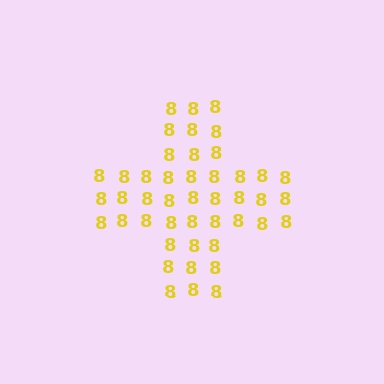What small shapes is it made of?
It is made of small digit 8's.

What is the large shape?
The large shape is a cross.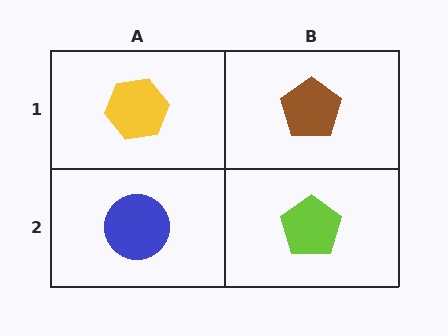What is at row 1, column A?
A yellow hexagon.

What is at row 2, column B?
A lime pentagon.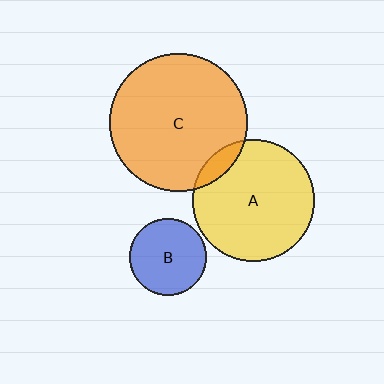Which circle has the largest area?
Circle C (orange).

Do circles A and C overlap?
Yes.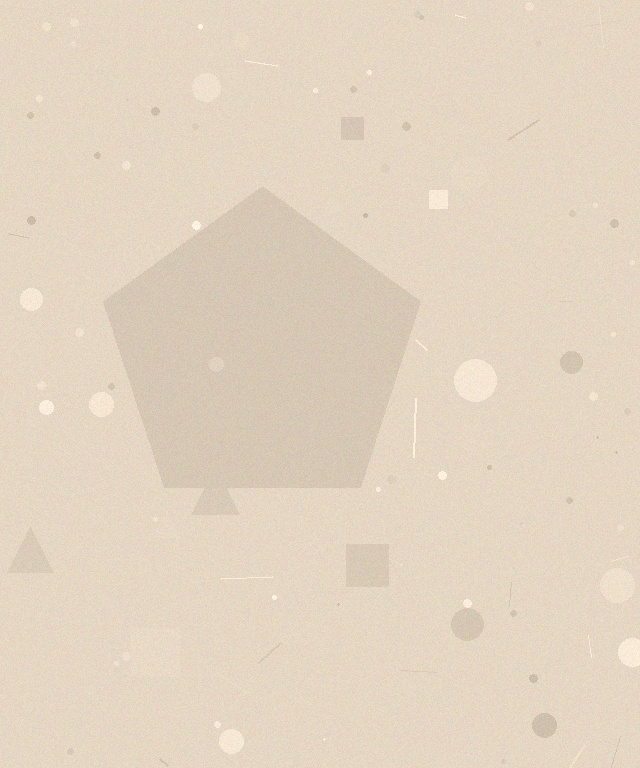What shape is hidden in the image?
A pentagon is hidden in the image.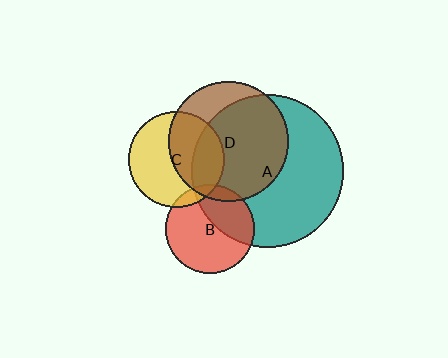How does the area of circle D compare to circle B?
Approximately 1.8 times.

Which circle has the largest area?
Circle A (teal).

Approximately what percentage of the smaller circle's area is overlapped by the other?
Approximately 10%.